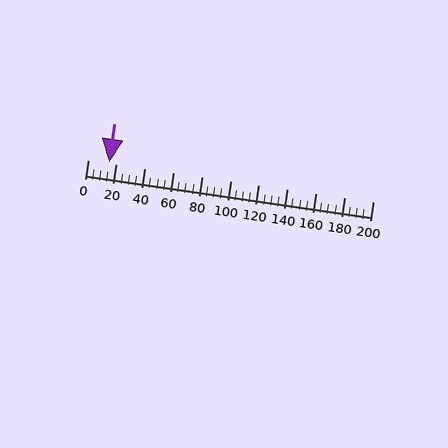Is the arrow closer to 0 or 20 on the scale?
The arrow is closer to 20.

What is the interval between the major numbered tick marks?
The major tick marks are spaced 20 units apart.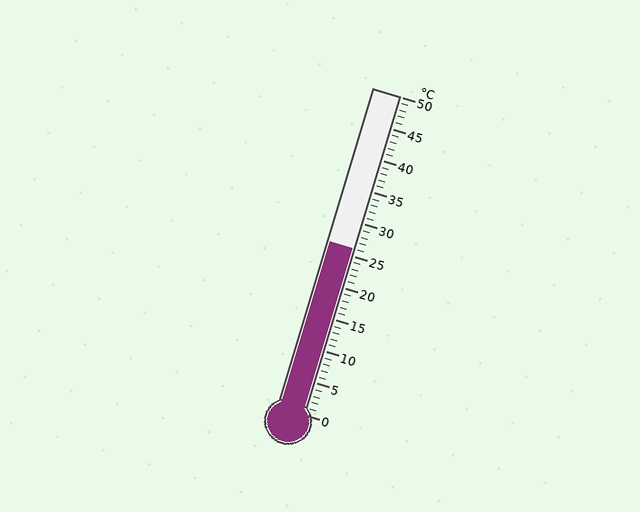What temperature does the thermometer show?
The thermometer shows approximately 26°C.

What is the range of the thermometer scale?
The thermometer scale ranges from 0°C to 50°C.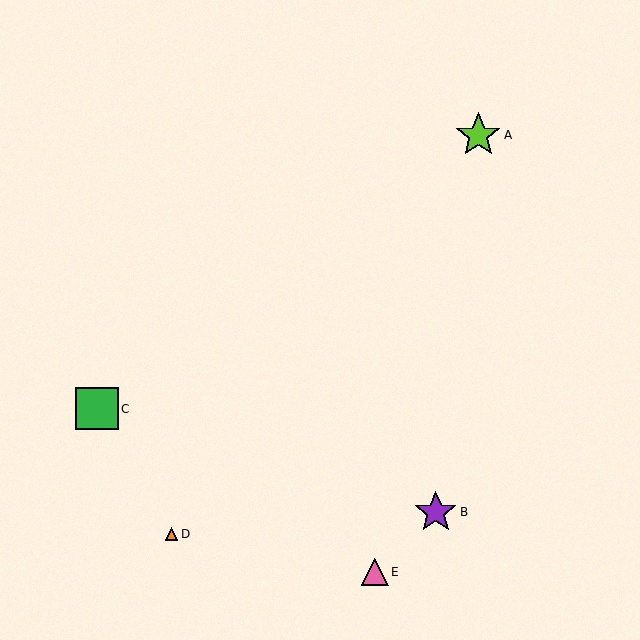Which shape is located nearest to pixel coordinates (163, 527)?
The orange triangle (labeled D) at (172, 534) is nearest to that location.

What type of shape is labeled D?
Shape D is an orange triangle.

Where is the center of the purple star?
The center of the purple star is at (436, 512).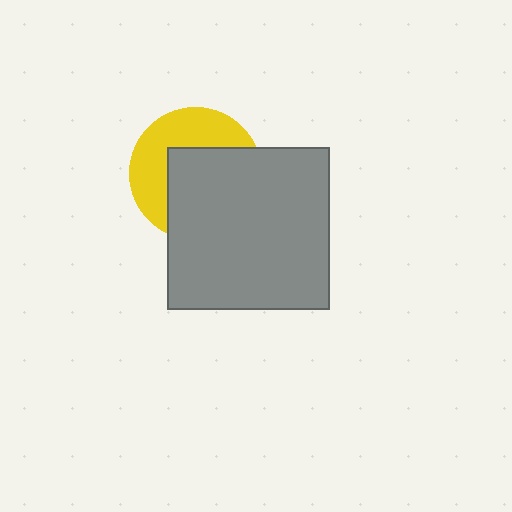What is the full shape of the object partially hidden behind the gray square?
The partially hidden object is a yellow circle.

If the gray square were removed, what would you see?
You would see the complete yellow circle.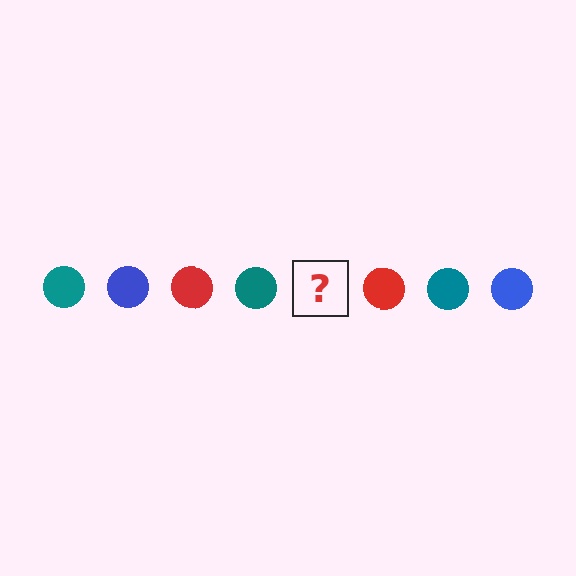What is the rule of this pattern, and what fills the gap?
The rule is that the pattern cycles through teal, blue, red circles. The gap should be filled with a blue circle.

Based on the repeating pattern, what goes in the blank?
The blank should be a blue circle.